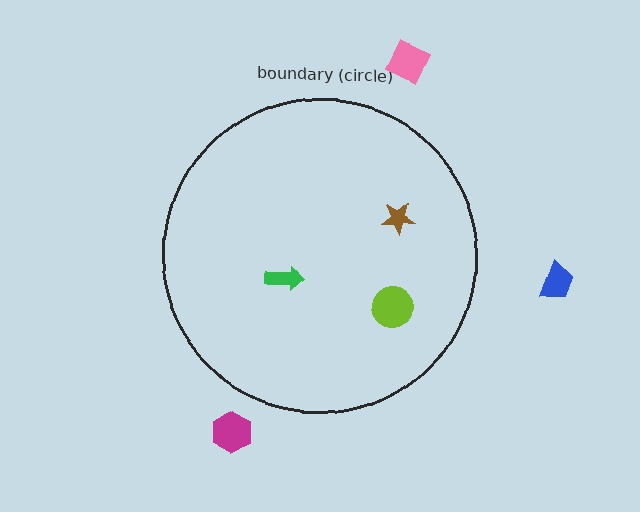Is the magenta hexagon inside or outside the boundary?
Outside.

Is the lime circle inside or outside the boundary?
Inside.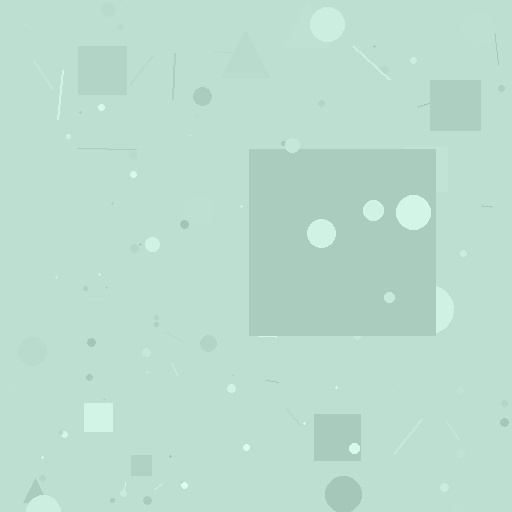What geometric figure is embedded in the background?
A square is embedded in the background.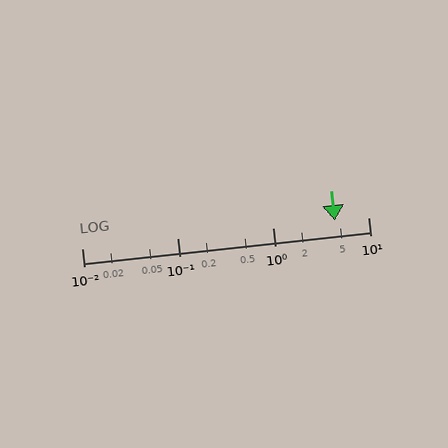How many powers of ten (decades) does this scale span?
The scale spans 3 decades, from 0.01 to 10.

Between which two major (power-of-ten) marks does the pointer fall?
The pointer is between 1 and 10.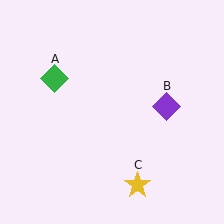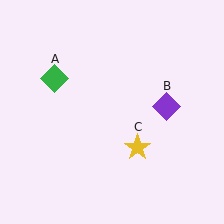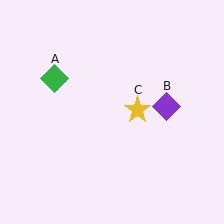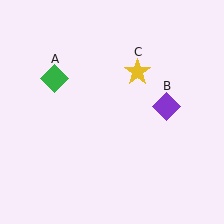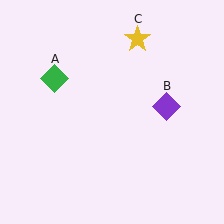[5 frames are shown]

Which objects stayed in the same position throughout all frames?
Green diamond (object A) and purple diamond (object B) remained stationary.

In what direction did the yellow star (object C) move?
The yellow star (object C) moved up.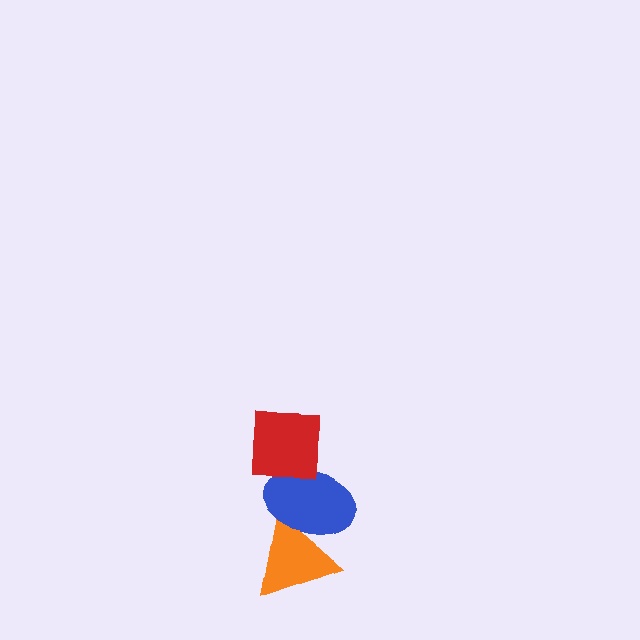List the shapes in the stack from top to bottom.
From top to bottom: the red square, the blue ellipse, the orange triangle.